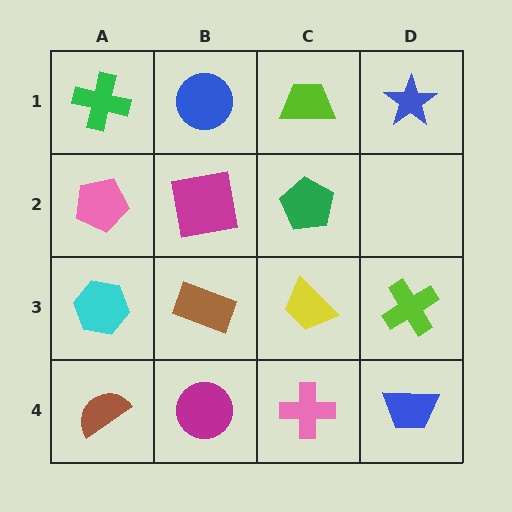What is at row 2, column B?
A magenta square.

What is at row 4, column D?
A blue trapezoid.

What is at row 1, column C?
A lime trapezoid.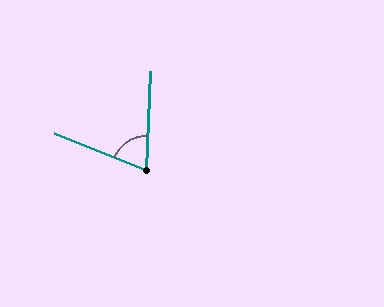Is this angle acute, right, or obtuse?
It is acute.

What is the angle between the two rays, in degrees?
Approximately 71 degrees.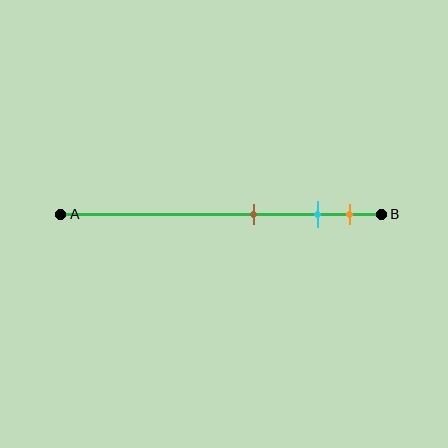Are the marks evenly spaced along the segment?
No, the marks are not evenly spaced.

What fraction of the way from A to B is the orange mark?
The orange mark is approximately 90% (0.9) of the way from A to B.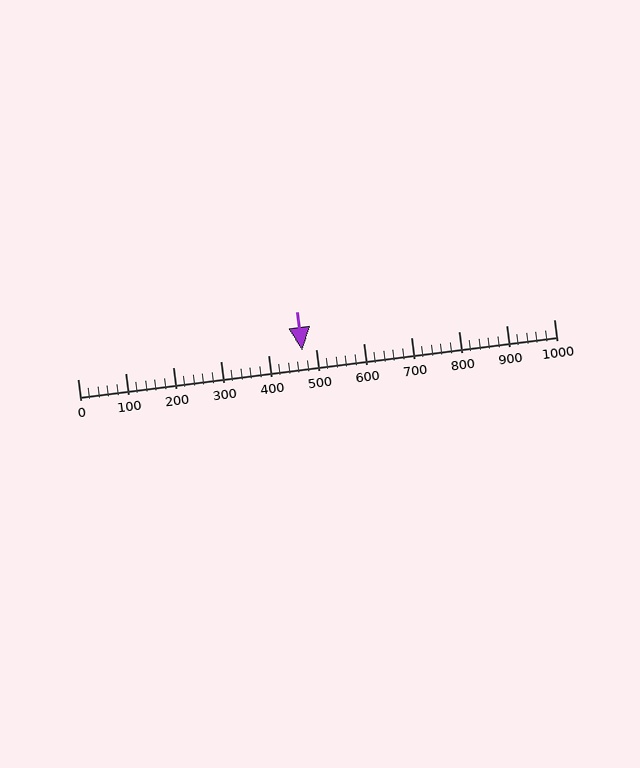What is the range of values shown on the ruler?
The ruler shows values from 0 to 1000.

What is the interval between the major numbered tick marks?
The major tick marks are spaced 100 units apart.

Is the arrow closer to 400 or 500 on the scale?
The arrow is closer to 500.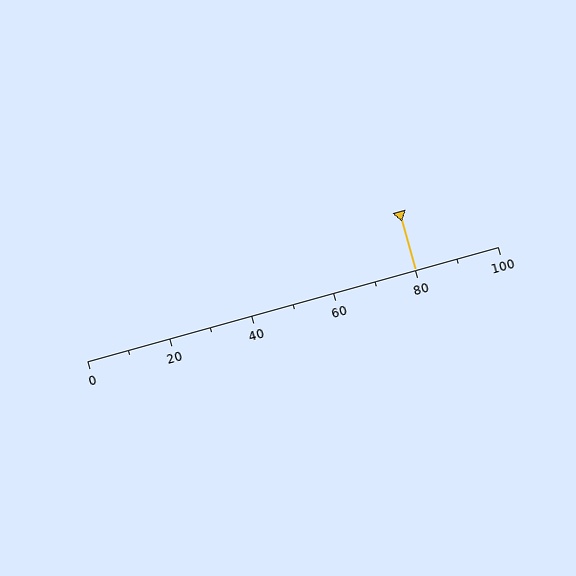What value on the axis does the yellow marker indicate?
The marker indicates approximately 80.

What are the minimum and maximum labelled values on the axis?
The axis runs from 0 to 100.